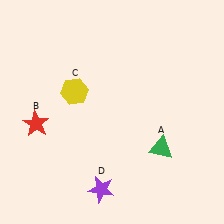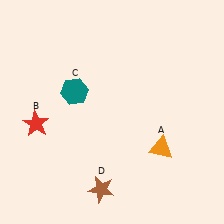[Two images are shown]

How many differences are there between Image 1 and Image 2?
There are 3 differences between the two images.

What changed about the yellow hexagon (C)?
In Image 1, C is yellow. In Image 2, it changed to teal.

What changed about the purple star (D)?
In Image 1, D is purple. In Image 2, it changed to brown.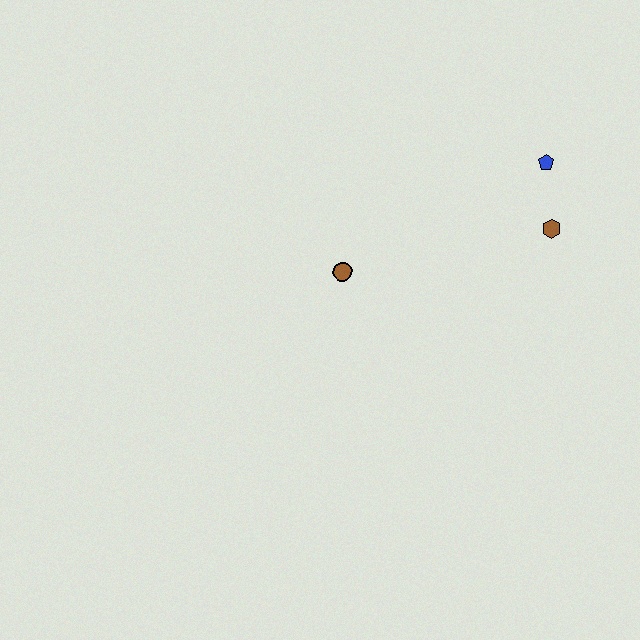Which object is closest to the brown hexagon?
The blue pentagon is closest to the brown hexagon.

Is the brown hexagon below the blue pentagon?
Yes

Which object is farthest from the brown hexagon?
The brown circle is farthest from the brown hexagon.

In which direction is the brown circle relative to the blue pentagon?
The brown circle is to the left of the blue pentagon.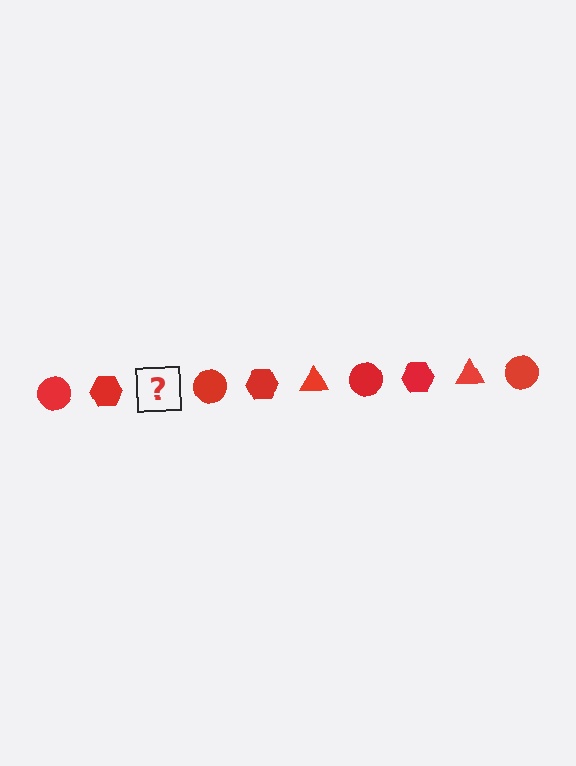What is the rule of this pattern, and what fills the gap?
The rule is that the pattern cycles through circle, hexagon, triangle shapes in red. The gap should be filled with a red triangle.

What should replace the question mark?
The question mark should be replaced with a red triangle.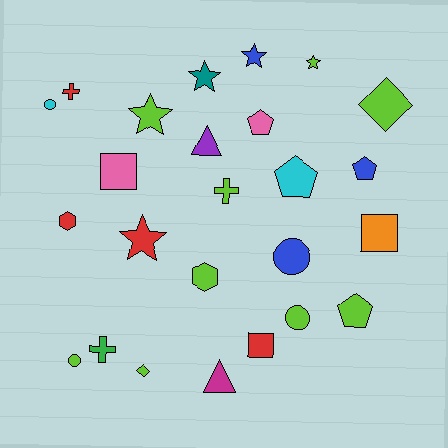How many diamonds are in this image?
There are 2 diamonds.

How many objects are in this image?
There are 25 objects.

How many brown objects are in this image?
There are no brown objects.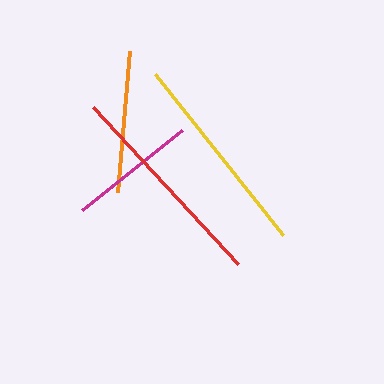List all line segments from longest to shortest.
From longest to shortest: red, yellow, orange, magenta.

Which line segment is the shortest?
The magenta line is the shortest at approximately 128 pixels.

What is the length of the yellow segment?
The yellow segment is approximately 206 pixels long.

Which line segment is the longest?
The red line is the longest at approximately 214 pixels.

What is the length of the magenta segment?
The magenta segment is approximately 128 pixels long.